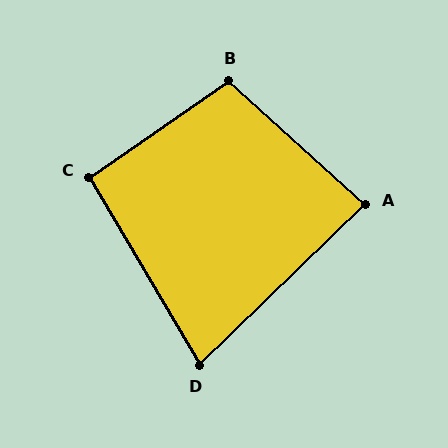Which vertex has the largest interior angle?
B, at approximately 103 degrees.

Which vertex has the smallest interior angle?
D, at approximately 77 degrees.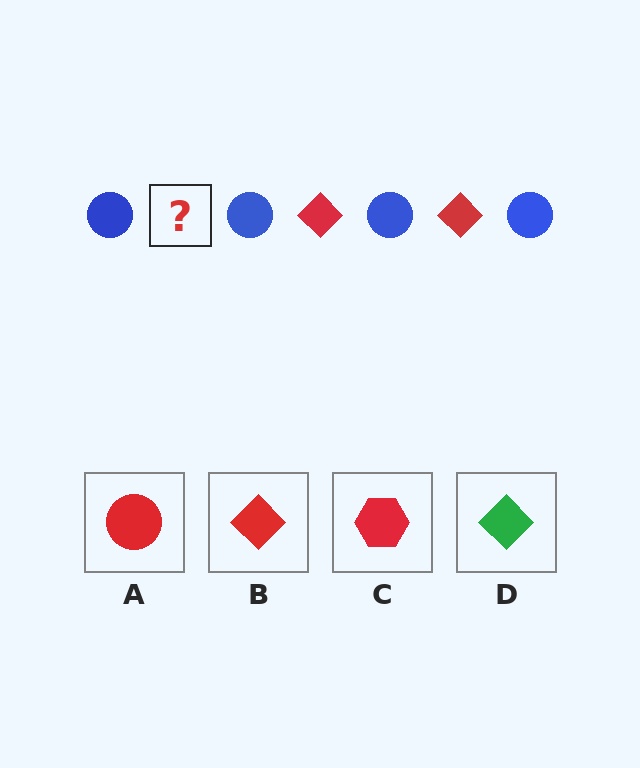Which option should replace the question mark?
Option B.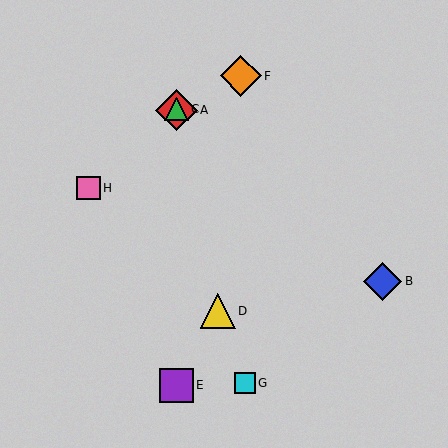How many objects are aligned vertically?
3 objects (A, C, E) are aligned vertically.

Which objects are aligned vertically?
Objects A, C, E are aligned vertically.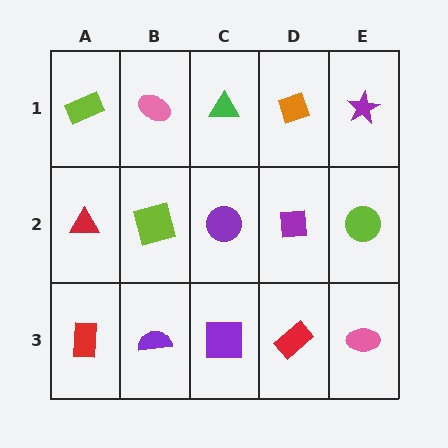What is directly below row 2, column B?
A purple semicircle.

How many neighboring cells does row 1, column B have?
3.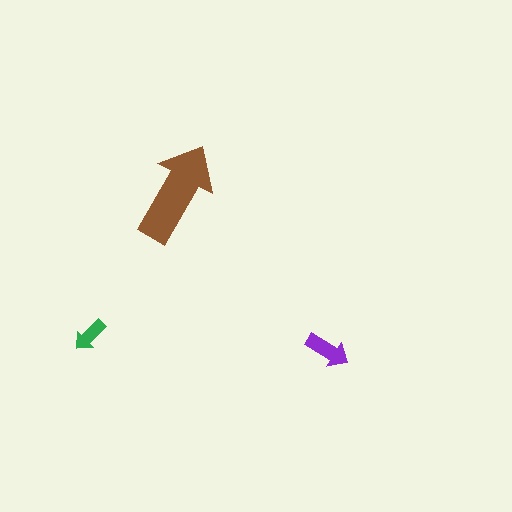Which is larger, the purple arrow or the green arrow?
The purple one.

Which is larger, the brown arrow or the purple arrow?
The brown one.